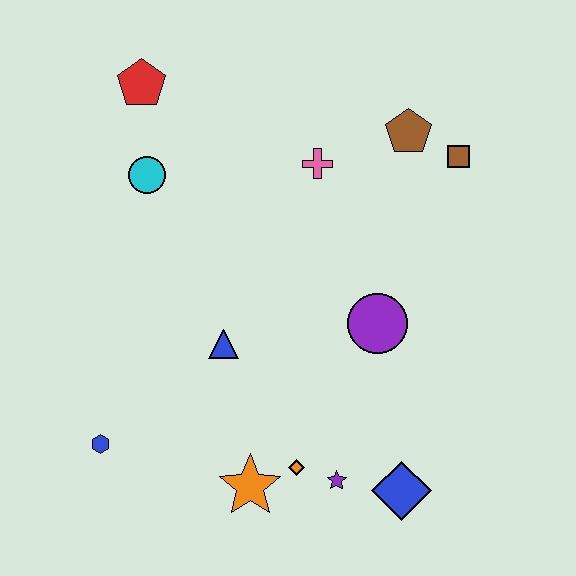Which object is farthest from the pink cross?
The blue hexagon is farthest from the pink cross.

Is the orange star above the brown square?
No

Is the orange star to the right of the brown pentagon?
No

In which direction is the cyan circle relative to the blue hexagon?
The cyan circle is above the blue hexagon.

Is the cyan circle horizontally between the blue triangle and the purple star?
No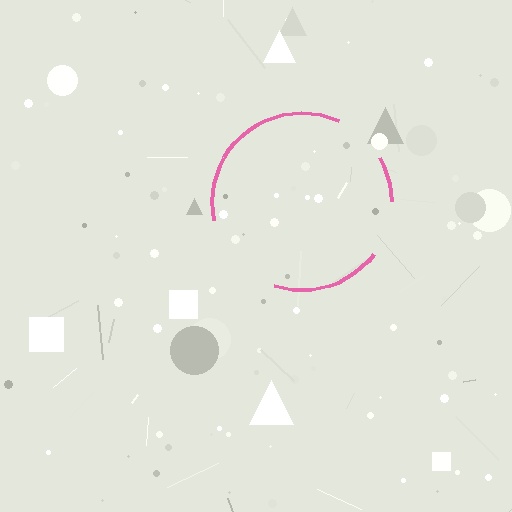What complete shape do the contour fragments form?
The contour fragments form a circle.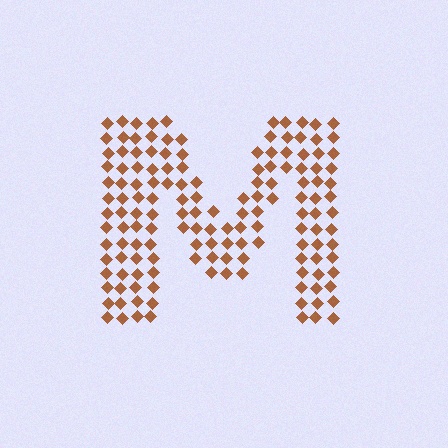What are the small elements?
The small elements are diamonds.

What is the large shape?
The large shape is the letter M.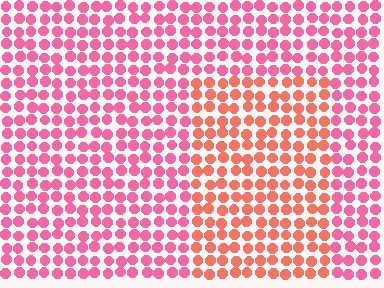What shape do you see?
I see a rectangle.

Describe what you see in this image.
The image is filled with small pink elements in a uniform arrangement. A rectangle-shaped region is visible where the elements are tinted to a slightly different hue, forming a subtle color boundary.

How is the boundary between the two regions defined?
The boundary is defined purely by a slight shift in hue (about 32 degrees). Spacing, size, and orientation are identical on both sides.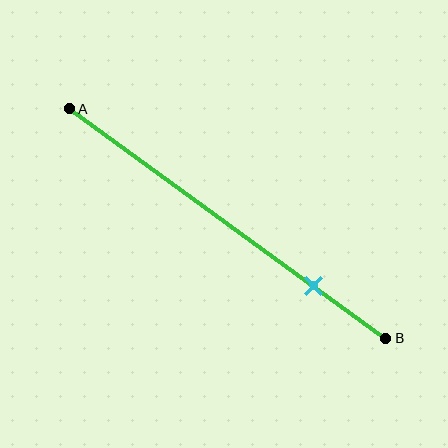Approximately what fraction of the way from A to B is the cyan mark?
The cyan mark is approximately 75% of the way from A to B.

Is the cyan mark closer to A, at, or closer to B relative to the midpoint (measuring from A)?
The cyan mark is closer to point B than the midpoint of segment AB.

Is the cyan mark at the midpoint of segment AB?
No, the mark is at about 75% from A, not at the 50% midpoint.